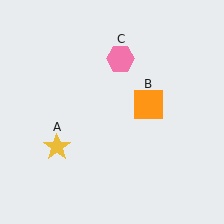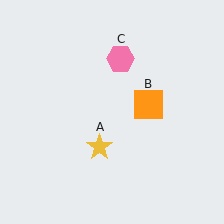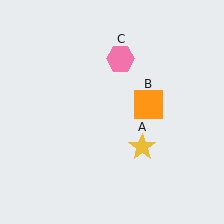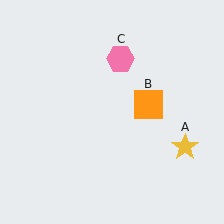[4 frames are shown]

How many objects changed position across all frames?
1 object changed position: yellow star (object A).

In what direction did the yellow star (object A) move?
The yellow star (object A) moved right.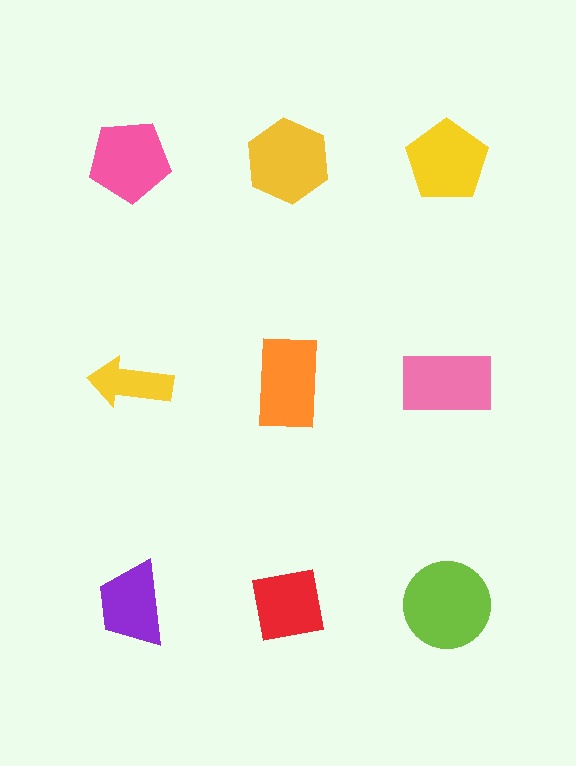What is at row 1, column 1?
A pink pentagon.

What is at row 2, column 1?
A yellow arrow.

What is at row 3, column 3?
A lime circle.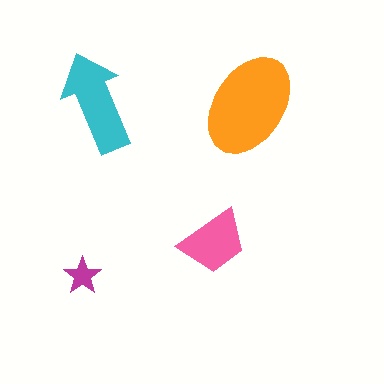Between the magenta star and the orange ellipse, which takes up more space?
The orange ellipse.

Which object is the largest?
The orange ellipse.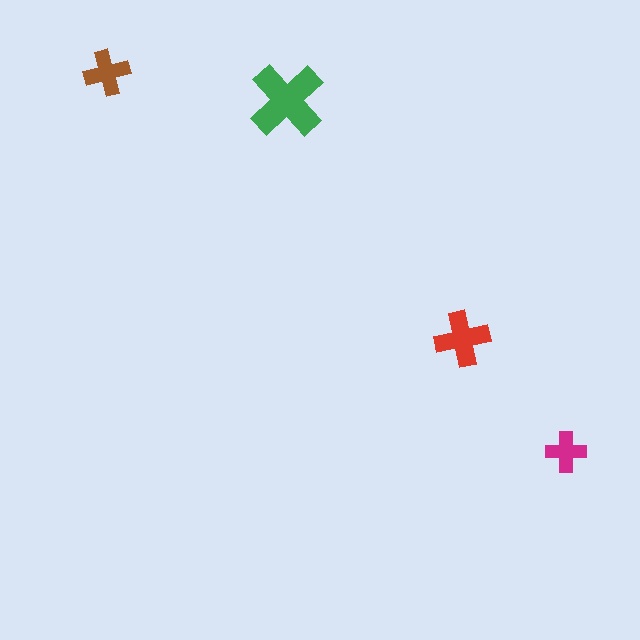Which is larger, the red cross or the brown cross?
The red one.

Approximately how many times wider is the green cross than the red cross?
About 1.5 times wider.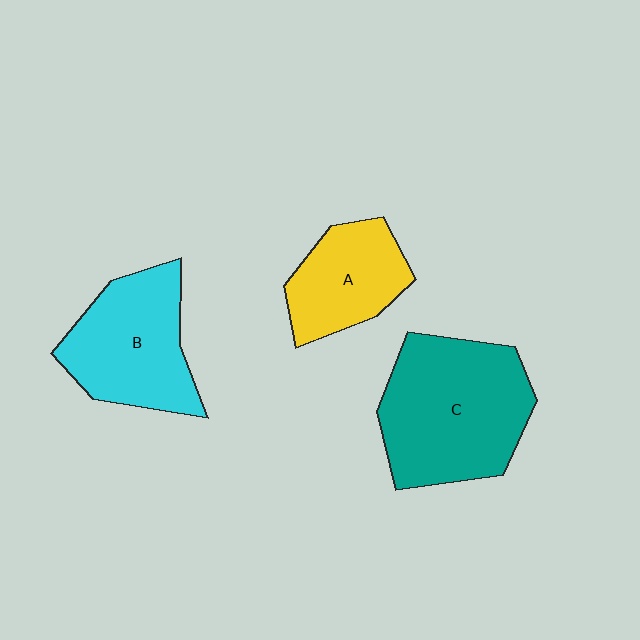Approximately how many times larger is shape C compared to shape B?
Approximately 1.3 times.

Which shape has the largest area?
Shape C (teal).